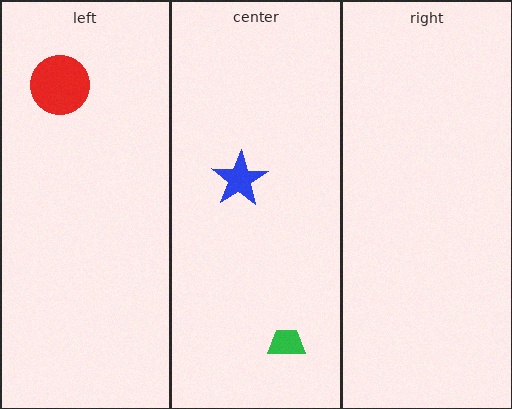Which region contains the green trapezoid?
The center region.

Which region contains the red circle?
The left region.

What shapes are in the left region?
The red circle.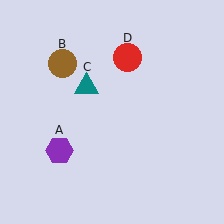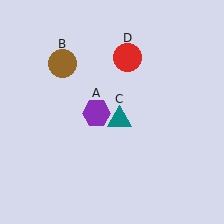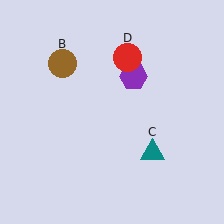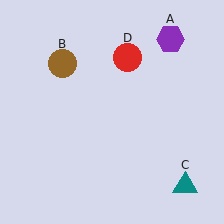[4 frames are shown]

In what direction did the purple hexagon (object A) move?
The purple hexagon (object A) moved up and to the right.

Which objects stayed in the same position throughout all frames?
Brown circle (object B) and red circle (object D) remained stationary.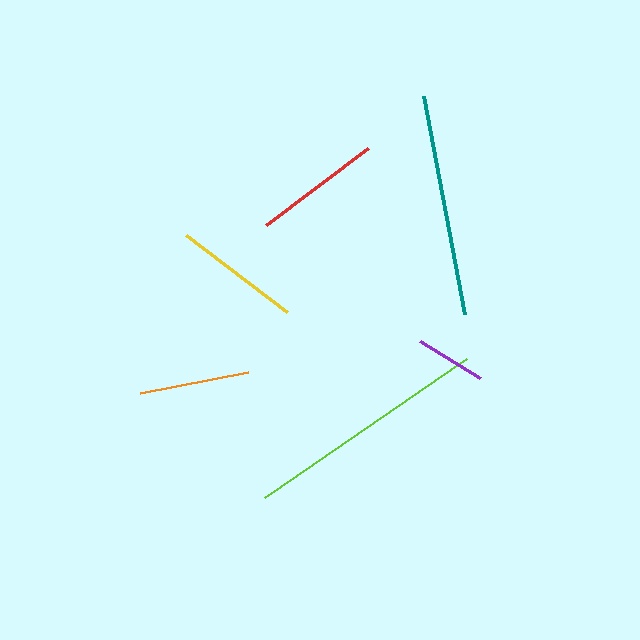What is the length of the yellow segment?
The yellow segment is approximately 128 pixels long.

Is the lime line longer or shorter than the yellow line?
The lime line is longer than the yellow line.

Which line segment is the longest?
The lime line is the longest at approximately 245 pixels.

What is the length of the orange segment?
The orange segment is approximately 110 pixels long.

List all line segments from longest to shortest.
From longest to shortest: lime, teal, red, yellow, orange, purple.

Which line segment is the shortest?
The purple line is the shortest at approximately 71 pixels.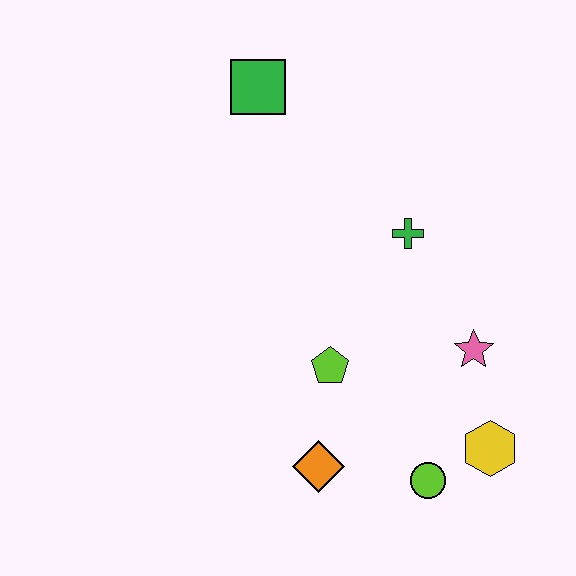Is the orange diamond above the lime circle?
Yes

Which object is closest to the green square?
The green cross is closest to the green square.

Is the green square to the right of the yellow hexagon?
No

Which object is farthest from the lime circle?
The green square is farthest from the lime circle.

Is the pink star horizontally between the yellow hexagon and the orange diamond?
Yes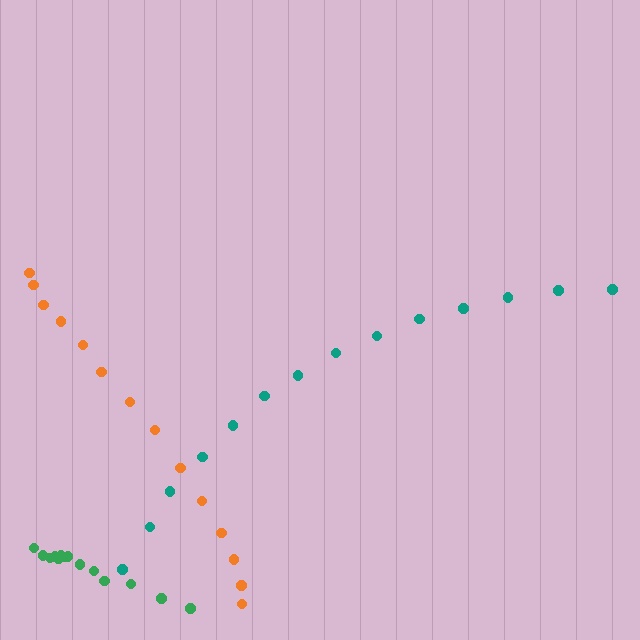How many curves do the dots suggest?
There are 3 distinct paths.